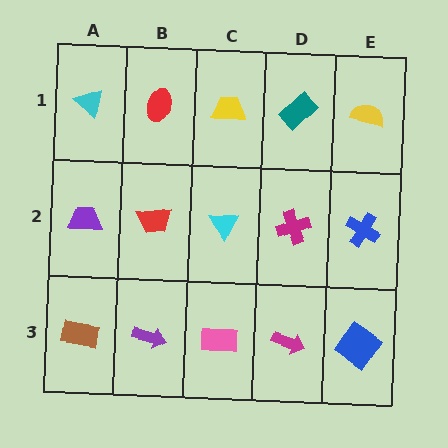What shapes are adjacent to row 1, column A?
A purple trapezoid (row 2, column A), a red ellipse (row 1, column B).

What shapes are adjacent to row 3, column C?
A cyan triangle (row 2, column C), a purple arrow (row 3, column B), a magenta arrow (row 3, column D).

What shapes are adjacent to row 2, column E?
A yellow semicircle (row 1, column E), a blue diamond (row 3, column E), a magenta cross (row 2, column D).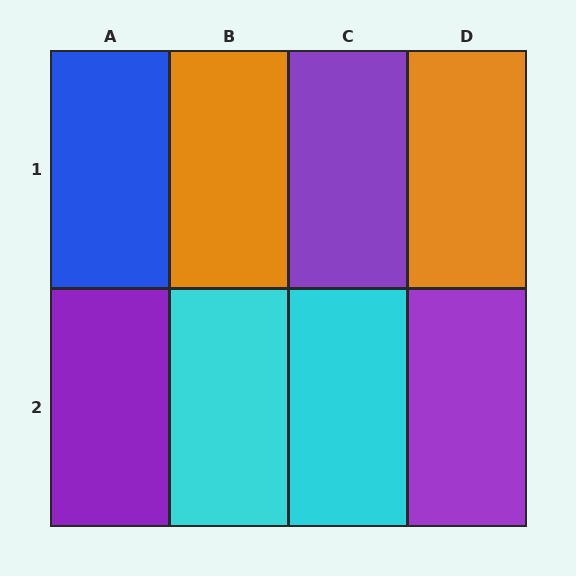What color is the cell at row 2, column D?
Purple.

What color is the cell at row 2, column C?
Cyan.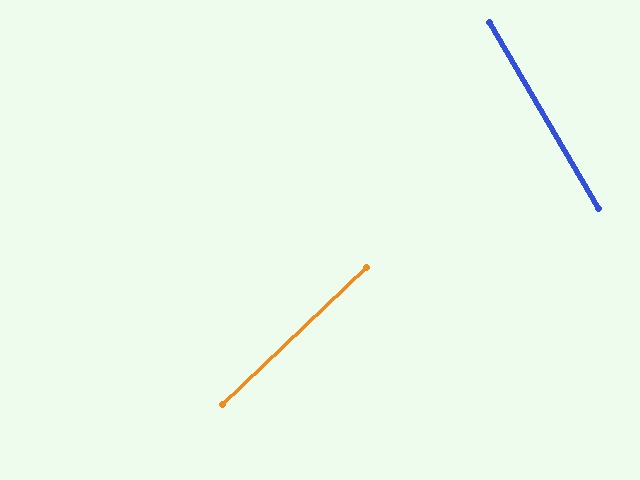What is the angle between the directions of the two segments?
Approximately 77 degrees.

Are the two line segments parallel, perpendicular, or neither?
Neither parallel nor perpendicular — they differ by about 77°.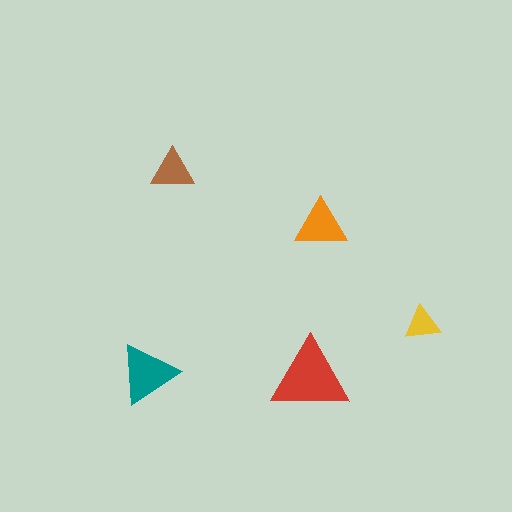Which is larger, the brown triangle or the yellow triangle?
The brown one.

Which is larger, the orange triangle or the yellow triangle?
The orange one.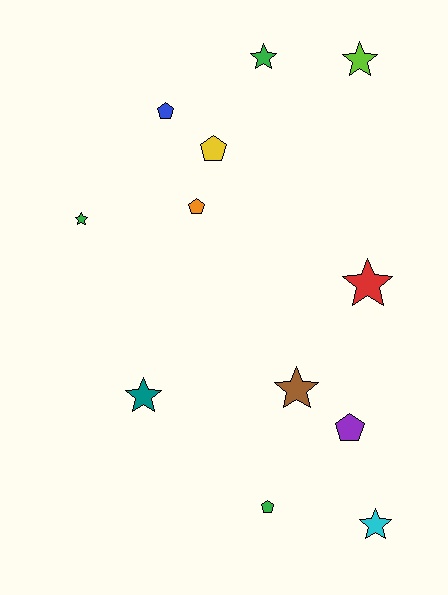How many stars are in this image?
There are 7 stars.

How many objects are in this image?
There are 12 objects.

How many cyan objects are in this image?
There is 1 cyan object.